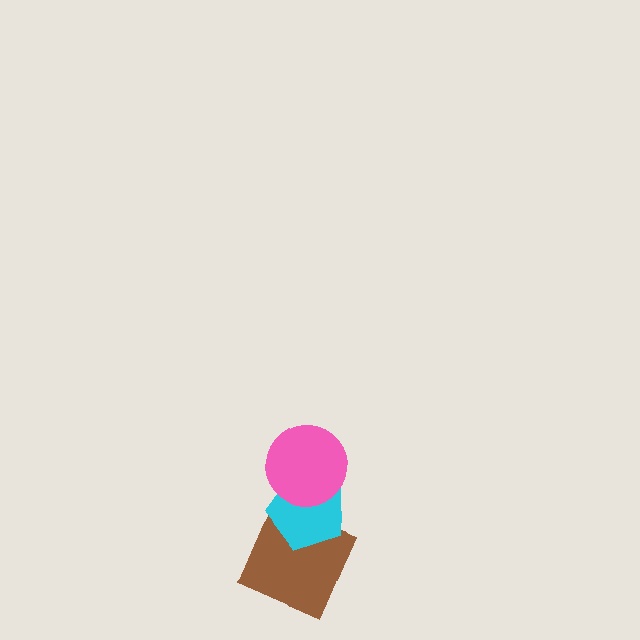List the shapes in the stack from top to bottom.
From top to bottom: the pink circle, the cyan pentagon, the brown square.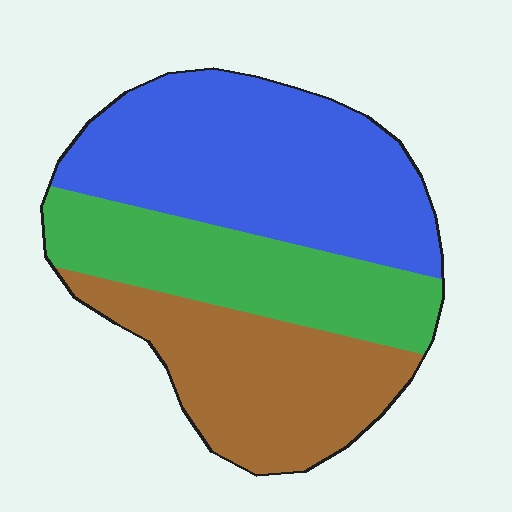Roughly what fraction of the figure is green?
Green covers roughly 25% of the figure.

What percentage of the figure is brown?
Brown takes up about one third (1/3) of the figure.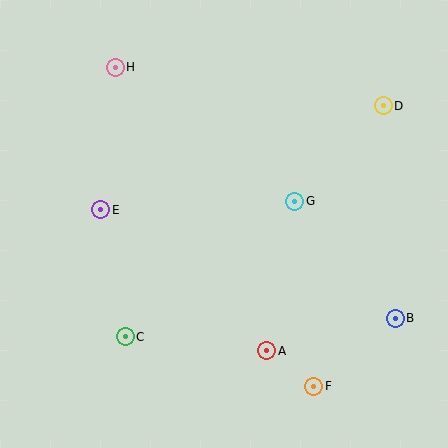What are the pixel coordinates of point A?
Point A is at (267, 351).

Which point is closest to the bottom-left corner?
Point C is closest to the bottom-left corner.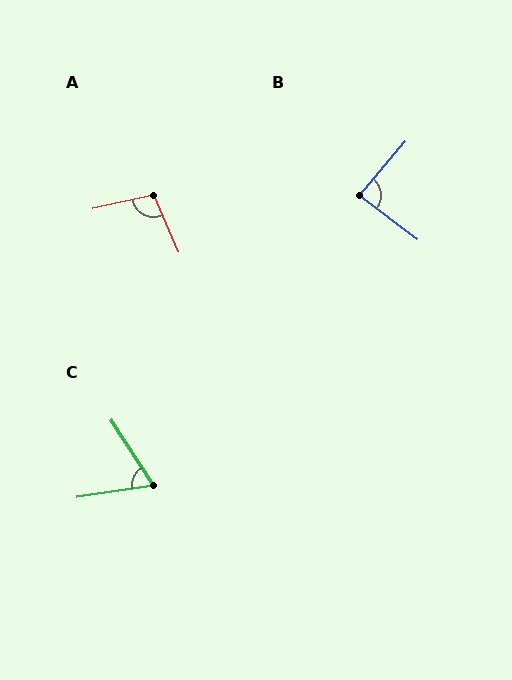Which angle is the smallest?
C, at approximately 66 degrees.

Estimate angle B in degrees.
Approximately 86 degrees.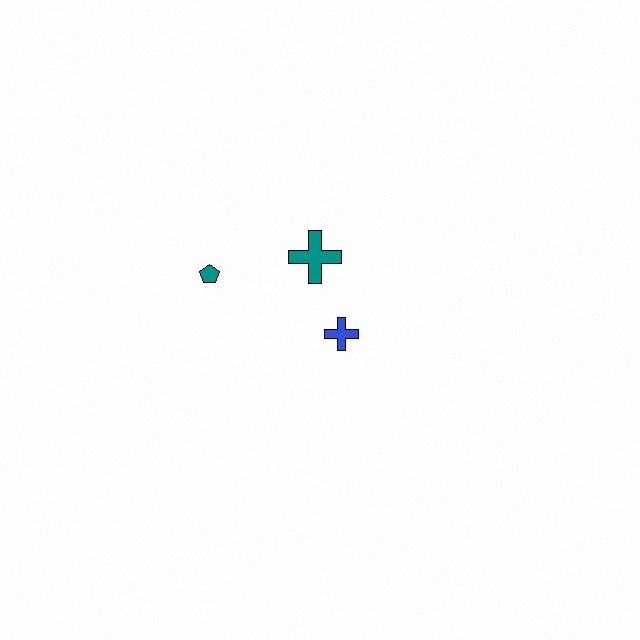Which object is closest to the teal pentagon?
The teal cross is closest to the teal pentagon.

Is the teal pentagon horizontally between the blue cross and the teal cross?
No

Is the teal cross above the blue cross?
Yes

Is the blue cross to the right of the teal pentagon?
Yes